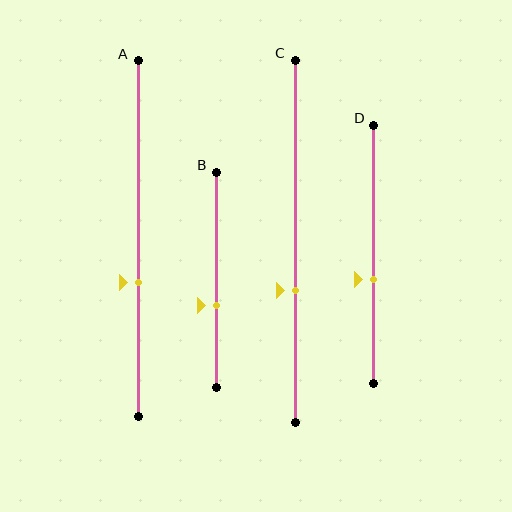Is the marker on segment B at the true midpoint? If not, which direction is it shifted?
No, the marker on segment B is shifted downward by about 12% of the segment length.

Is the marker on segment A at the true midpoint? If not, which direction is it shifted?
No, the marker on segment A is shifted downward by about 12% of the segment length.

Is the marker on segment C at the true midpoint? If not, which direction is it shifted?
No, the marker on segment C is shifted downward by about 14% of the segment length.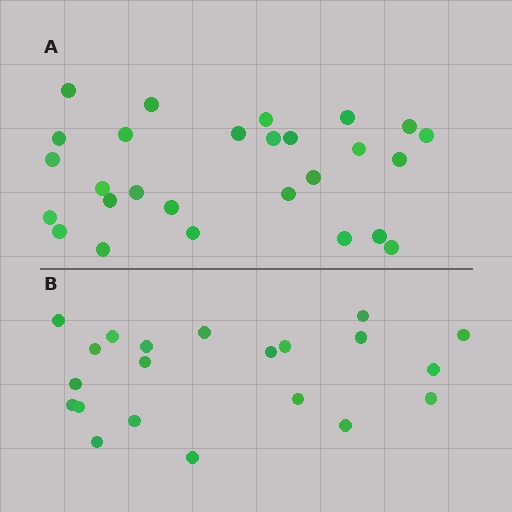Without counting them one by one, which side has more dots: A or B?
Region A (the top region) has more dots.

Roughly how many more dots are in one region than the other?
Region A has about 6 more dots than region B.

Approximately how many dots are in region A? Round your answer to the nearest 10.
About 30 dots. (The exact count is 27, which rounds to 30.)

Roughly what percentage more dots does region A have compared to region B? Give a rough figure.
About 30% more.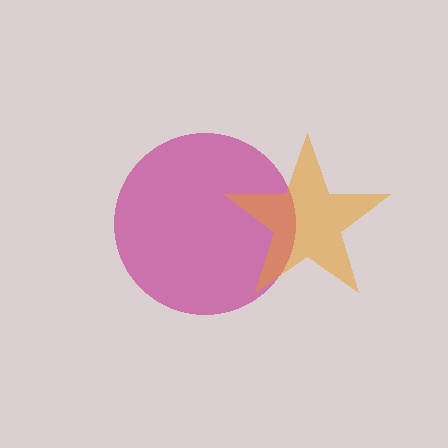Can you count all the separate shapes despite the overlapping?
Yes, there are 2 separate shapes.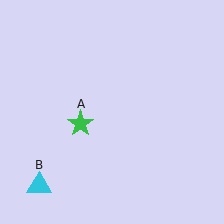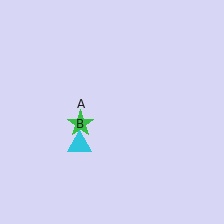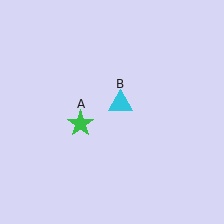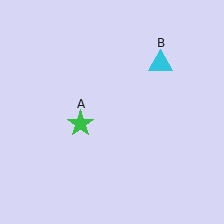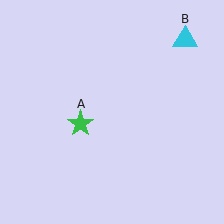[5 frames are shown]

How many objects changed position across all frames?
1 object changed position: cyan triangle (object B).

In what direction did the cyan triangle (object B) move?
The cyan triangle (object B) moved up and to the right.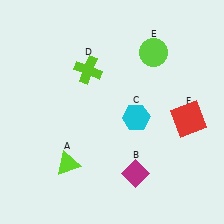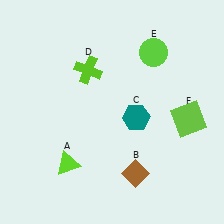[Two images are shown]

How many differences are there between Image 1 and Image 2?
There are 3 differences between the two images.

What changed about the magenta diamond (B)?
In Image 1, B is magenta. In Image 2, it changed to brown.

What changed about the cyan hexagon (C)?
In Image 1, C is cyan. In Image 2, it changed to teal.